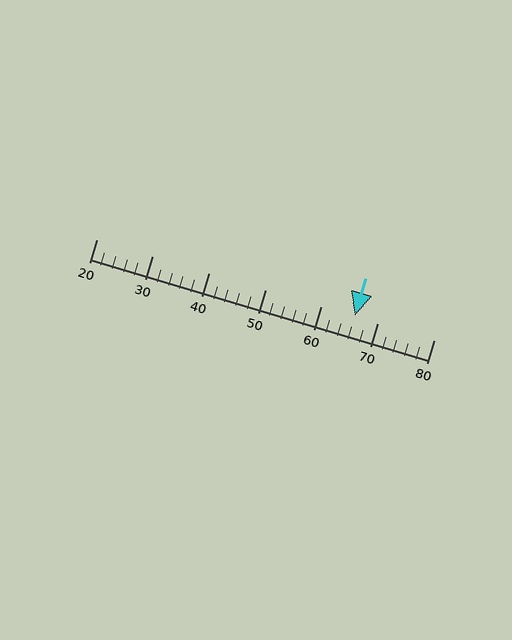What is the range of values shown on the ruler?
The ruler shows values from 20 to 80.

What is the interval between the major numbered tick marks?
The major tick marks are spaced 10 units apart.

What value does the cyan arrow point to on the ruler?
The cyan arrow points to approximately 66.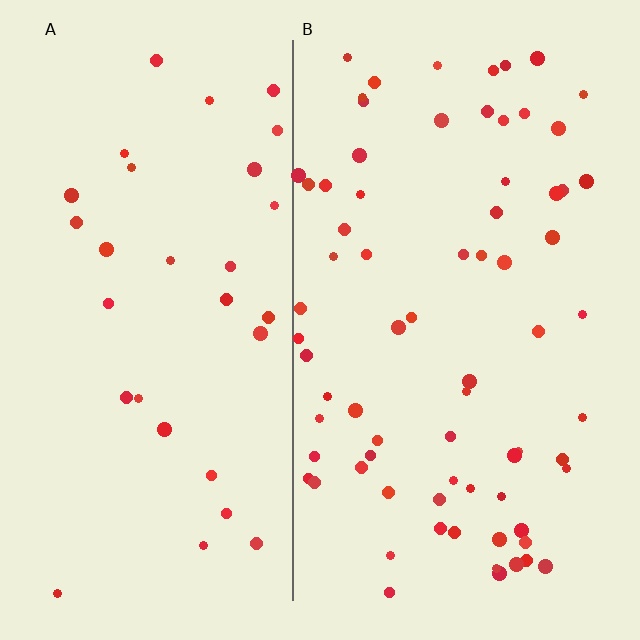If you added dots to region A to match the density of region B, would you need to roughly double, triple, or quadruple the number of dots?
Approximately double.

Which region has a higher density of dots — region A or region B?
B (the right).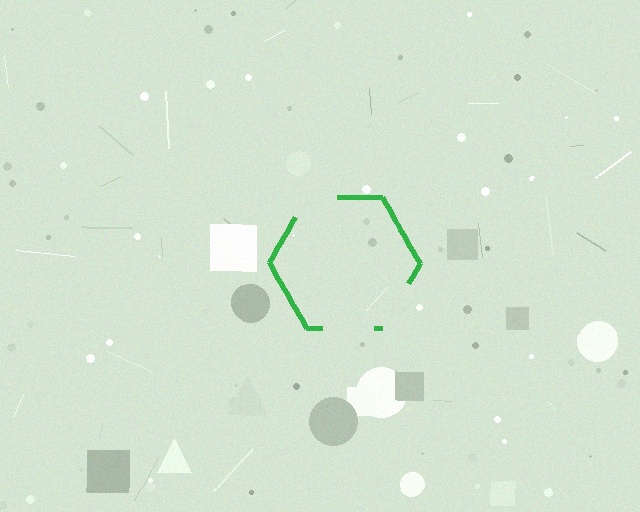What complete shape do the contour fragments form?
The contour fragments form a hexagon.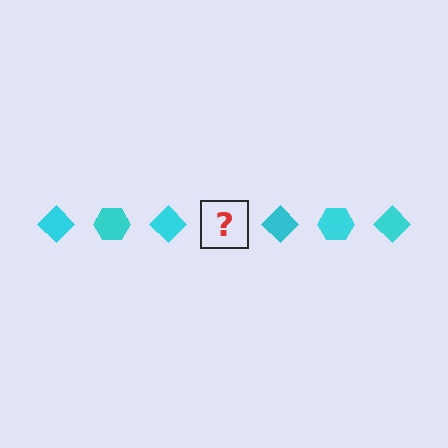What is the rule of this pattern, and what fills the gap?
The rule is that the pattern cycles through diamond, hexagon shapes in cyan. The gap should be filled with a cyan hexagon.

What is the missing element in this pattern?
The missing element is a cyan hexagon.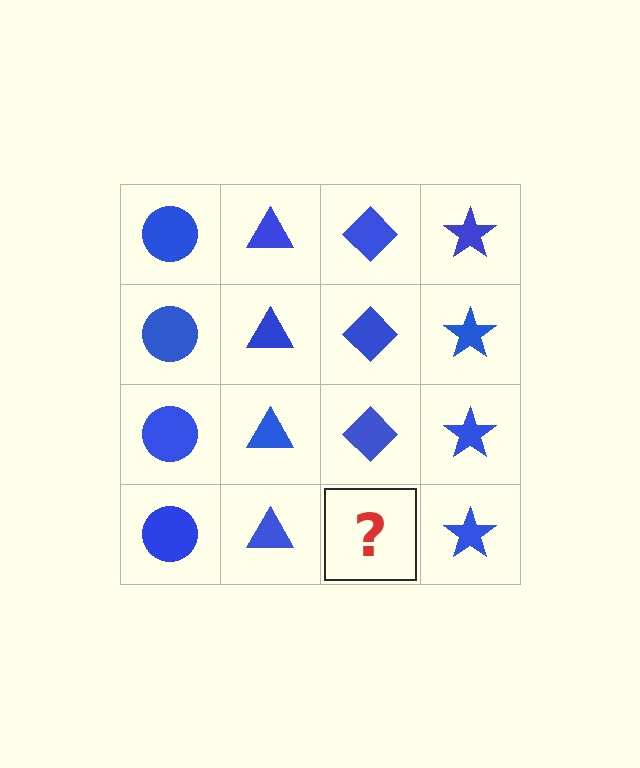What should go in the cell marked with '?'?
The missing cell should contain a blue diamond.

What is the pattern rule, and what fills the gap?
The rule is that each column has a consistent shape. The gap should be filled with a blue diamond.